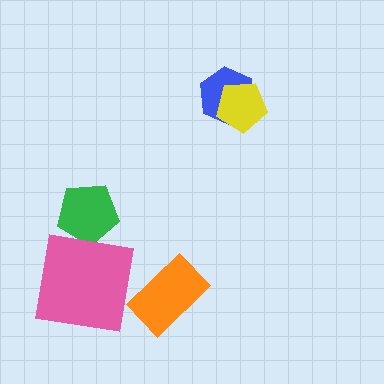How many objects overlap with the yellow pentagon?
1 object overlaps with the yellow pentagon.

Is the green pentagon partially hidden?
No, no other shape covers it.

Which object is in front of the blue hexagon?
The yellow pentagon is in front of the blue hexagon.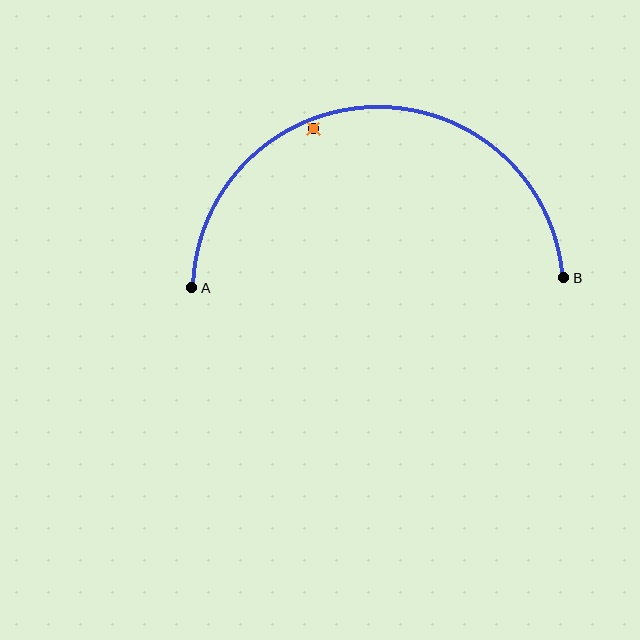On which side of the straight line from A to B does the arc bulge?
The arc bulges above the straight line connecting A and B.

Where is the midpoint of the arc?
The arc midpoint is the point on the curve farthest from the straight line joining A and B. It sits above that line.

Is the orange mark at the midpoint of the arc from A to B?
No — the orange mark does not lie on the arc at all. It sits slightly inside the curve.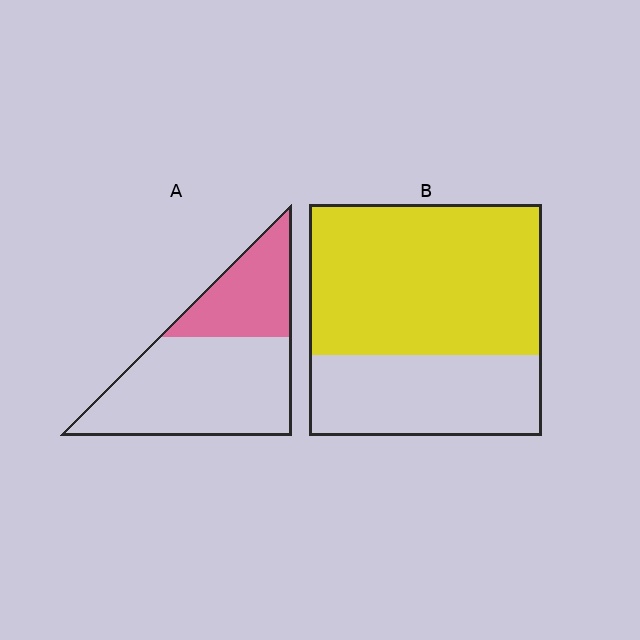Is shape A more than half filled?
No.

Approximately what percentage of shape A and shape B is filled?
A is approximately 35% and B is approximately 65%.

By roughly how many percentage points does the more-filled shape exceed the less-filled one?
By roughly 30 percentage points (B over A).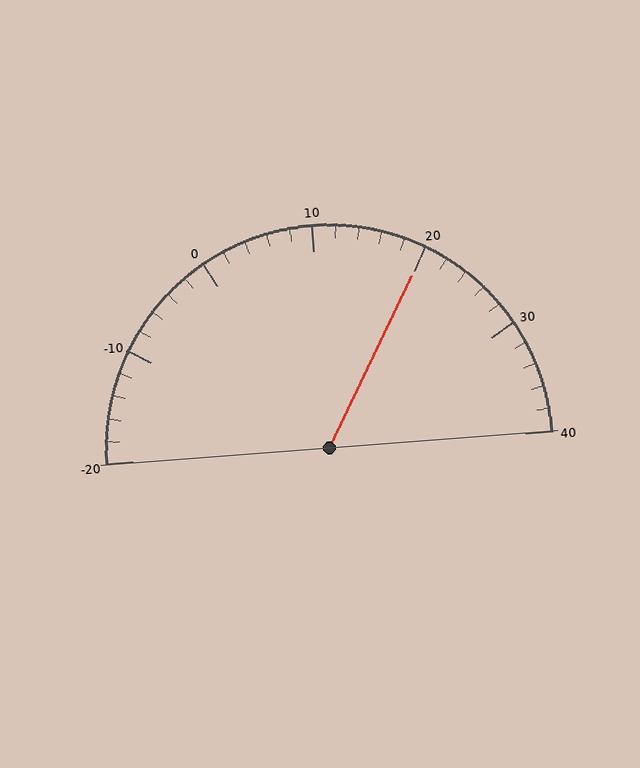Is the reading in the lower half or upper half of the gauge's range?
The reading is in the upper half of the range (-20 to 40).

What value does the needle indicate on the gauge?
The needle indicates approximately 20.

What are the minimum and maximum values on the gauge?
The gauge ranges from -20 to 40.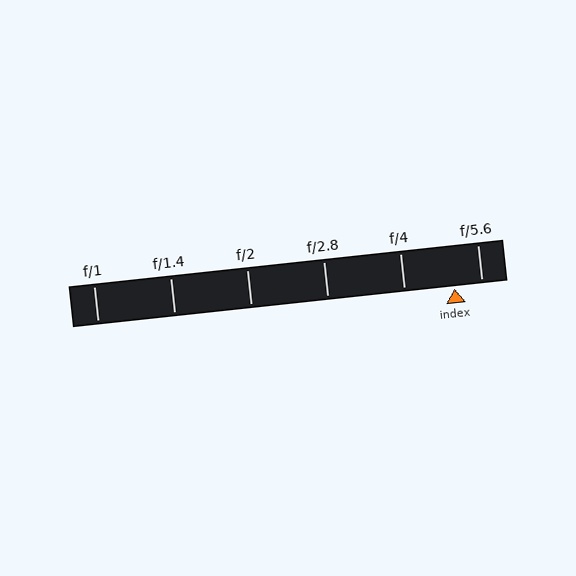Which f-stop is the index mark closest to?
The index mark is closest to f/5.6.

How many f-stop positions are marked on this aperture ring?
There are 6 f-stop positions marked.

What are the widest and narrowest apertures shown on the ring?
The widest aperture shown is f/1 and the narrowest is f/5.6.